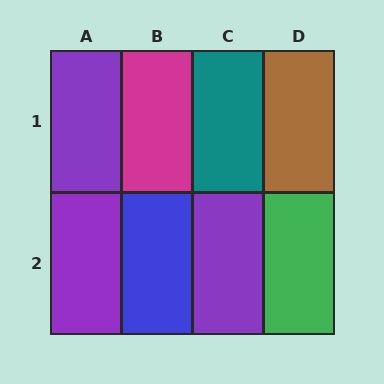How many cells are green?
1 cell is green.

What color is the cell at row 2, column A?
Purple.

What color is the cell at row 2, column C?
Purple.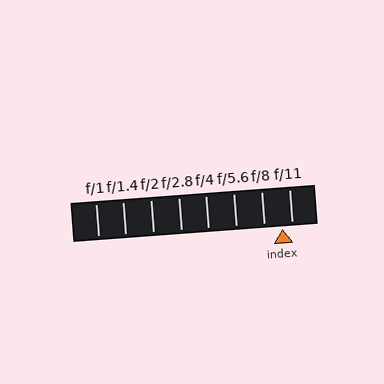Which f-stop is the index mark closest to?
The index mark is closest to f/11.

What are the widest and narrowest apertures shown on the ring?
The widest aperture shown is f/1 and the narrowest is f/11.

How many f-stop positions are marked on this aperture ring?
There are 8 f-stop positions marked.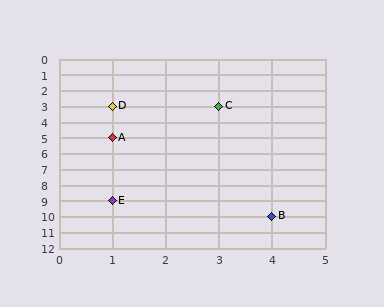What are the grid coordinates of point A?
Point A is at grid coordinates (1, 5).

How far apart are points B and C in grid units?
Points B and C are 1 column and 7 rows apart (about 7.1 grid units diagonally).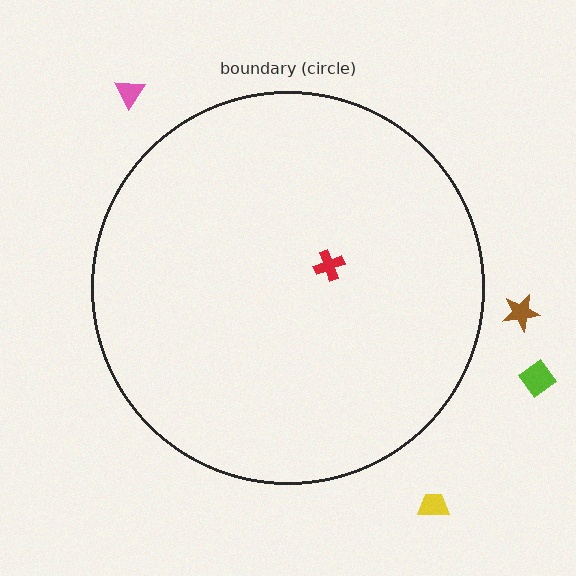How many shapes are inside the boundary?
1 inside, 4 outside.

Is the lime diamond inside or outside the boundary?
Outside.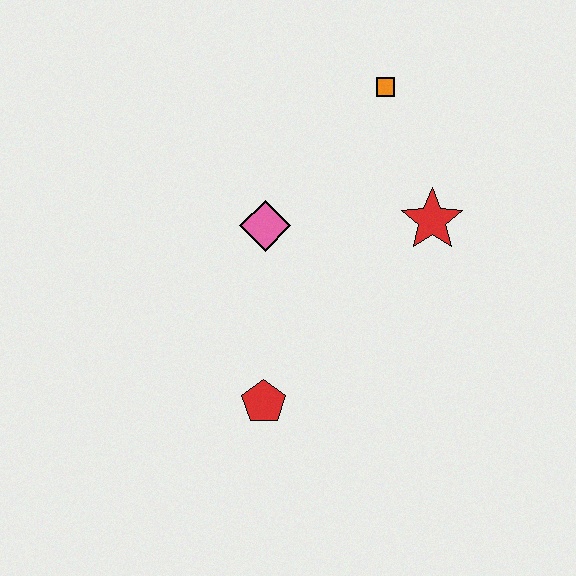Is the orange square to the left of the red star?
Yes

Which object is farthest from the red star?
The red pentagon is farthest from the red star.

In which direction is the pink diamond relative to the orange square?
The pink diamond is below the orange square.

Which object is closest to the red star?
The orange square is closest to the red star.